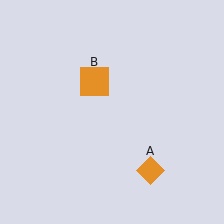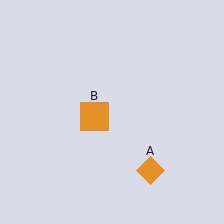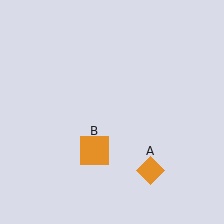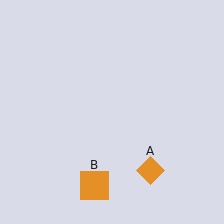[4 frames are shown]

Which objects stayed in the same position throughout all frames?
Orange diamond (object A) remained stationary.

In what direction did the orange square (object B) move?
The orange square (object B) moved down.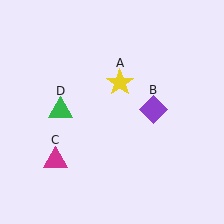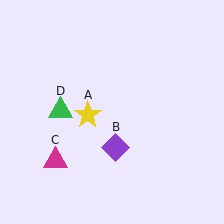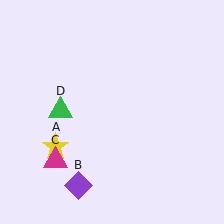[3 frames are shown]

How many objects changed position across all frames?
2 objects changed position: yellow star (object A), purple diamond (object B).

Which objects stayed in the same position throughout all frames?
Magenta triangle (object C) and green triangle (object D) remained stationary.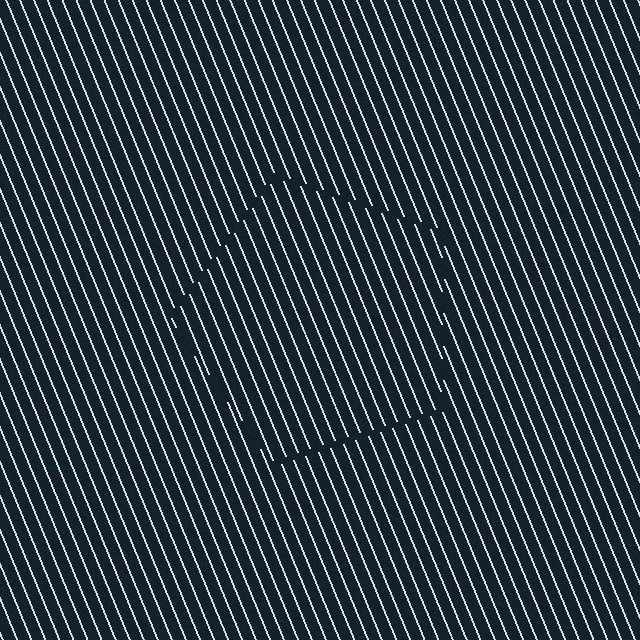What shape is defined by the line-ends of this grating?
An illusory pentagon. The interior of the shape contains the same grating, shifted by half a period — the contour is defined by the phase discontinuity where line-ends from the inner and outer gratings abut.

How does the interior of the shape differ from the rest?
The interior of the shape contains the same grating, shifted by half a period — the contour is defined by the phase discontinuity where line-ends from the inner and outer gratings abut.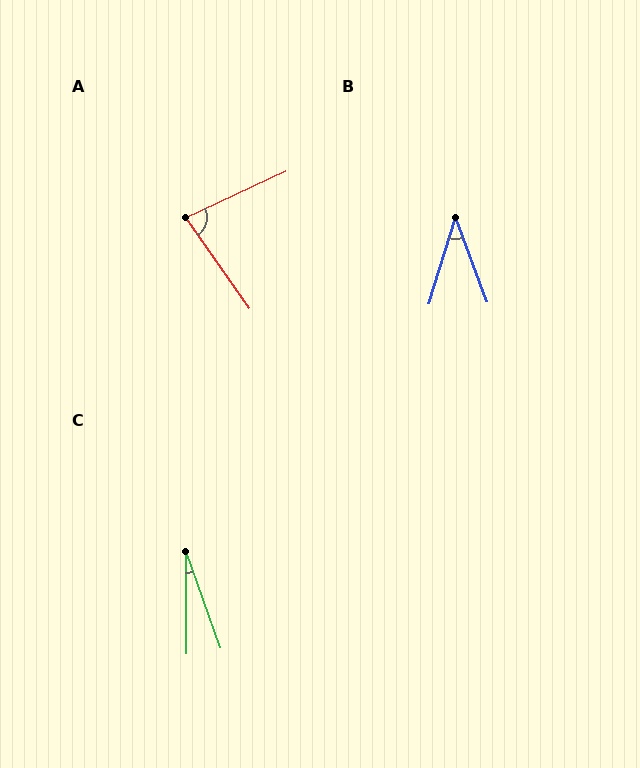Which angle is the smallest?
C, at approximately 19 degrees.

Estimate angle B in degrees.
Approximately 38 degrees.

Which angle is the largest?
A, at approximately 80 degrees.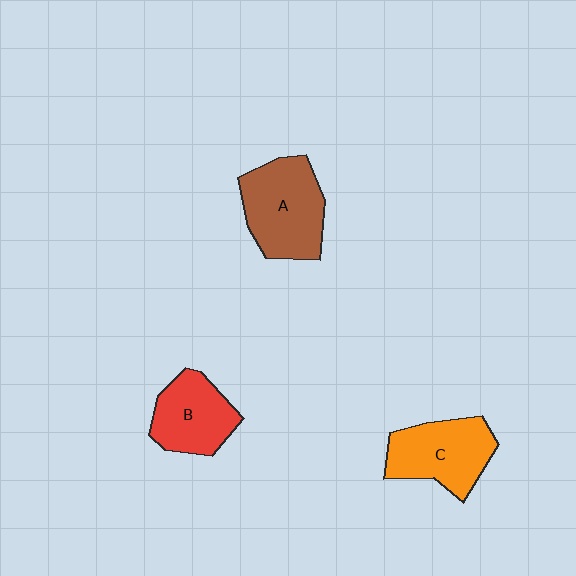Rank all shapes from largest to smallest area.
From largest to smallest: A (brown), C (orange), B (red).